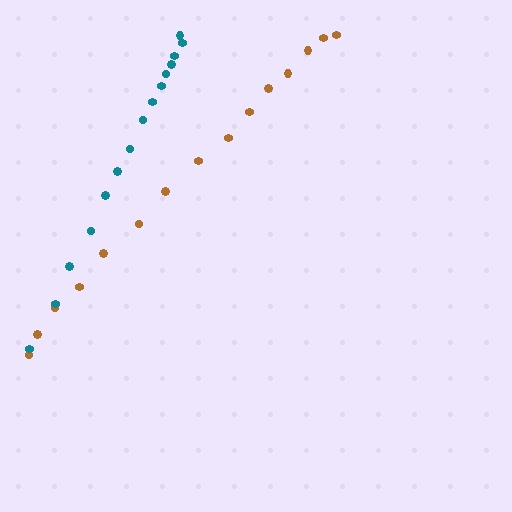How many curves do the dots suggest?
There are 2 distinct paths.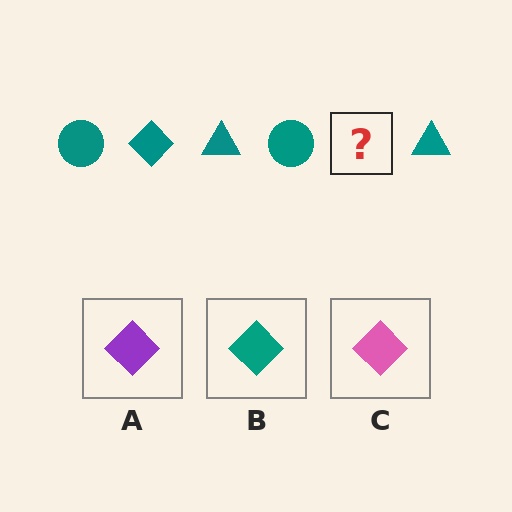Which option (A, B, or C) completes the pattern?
B.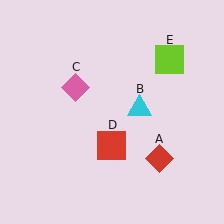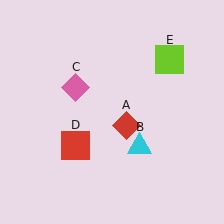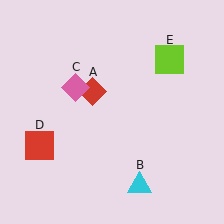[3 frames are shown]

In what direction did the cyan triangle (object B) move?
The cyan triangle (object B) moved down.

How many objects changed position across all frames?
3 objects changed position: red diamond (object A), cyan triangle (object B), red square (object D).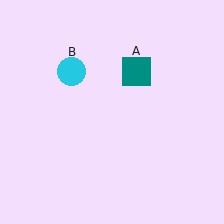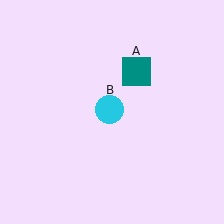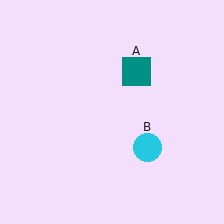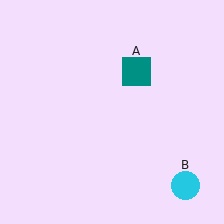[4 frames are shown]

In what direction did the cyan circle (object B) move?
The cyan circle (object B) moved down and to the right.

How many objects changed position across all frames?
1 object changed position: cyan circle (object B).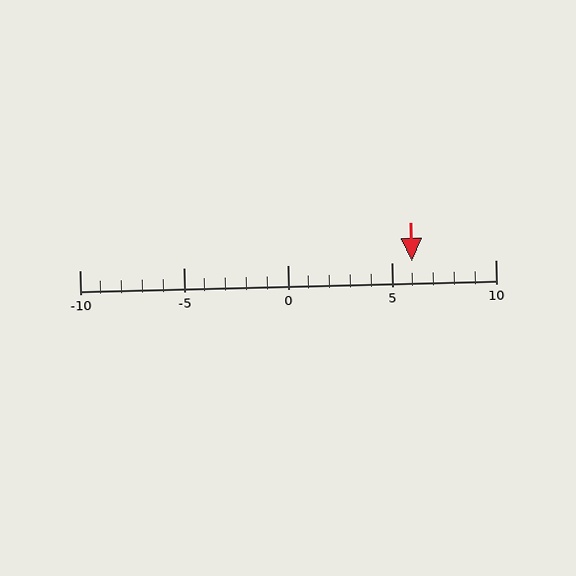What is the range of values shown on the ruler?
The ruler shows values from -10 to 10.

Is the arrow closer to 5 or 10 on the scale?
The arrow is closer to 5.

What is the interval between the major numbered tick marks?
The major tick marks are spaced 5 units apart.